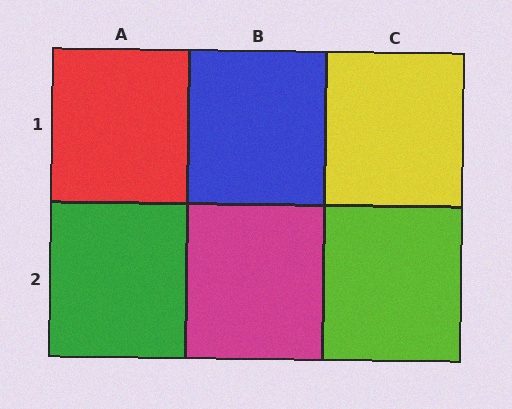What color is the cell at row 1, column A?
Red.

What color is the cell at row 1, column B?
Blue.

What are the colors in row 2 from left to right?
Green, magenta, lime.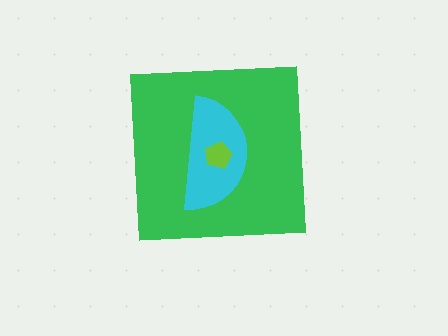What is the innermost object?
The lime pentagon.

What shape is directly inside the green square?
The cyan semicircle.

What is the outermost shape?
The green square.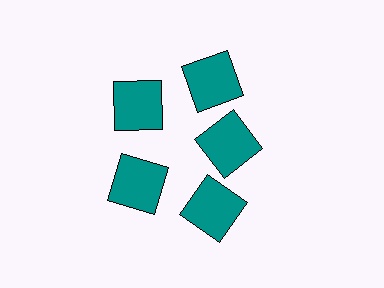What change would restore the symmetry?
The symmetry would be restored by moving it outward, back onto the ring so that all 5 squares sit at equal angles and equal distance from the center.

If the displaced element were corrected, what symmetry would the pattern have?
It would have 5-fold rotational symmetry — the pattern would map onto itself every 72 degrees.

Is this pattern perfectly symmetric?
No. The 5 teal squares are arranged in a ring, but one element near the 3 o'clock position is pulled inward toward the center, breaking the 5-fold rotational symmetry.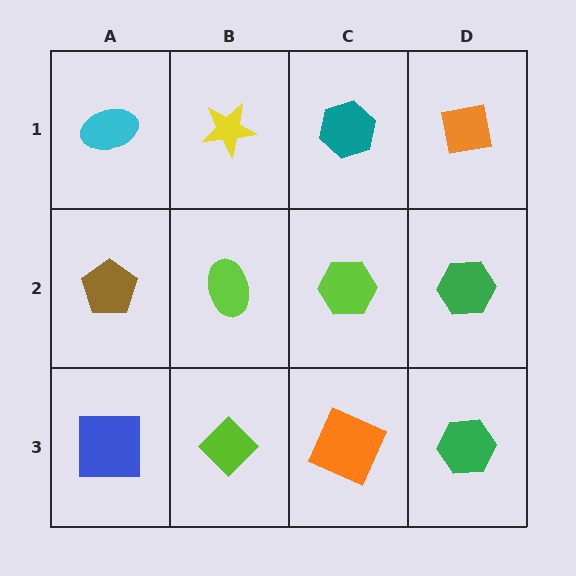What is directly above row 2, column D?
An orange square.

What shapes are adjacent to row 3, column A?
A brown pentagon (row 2, column A), a lime diamond (row 3, column B).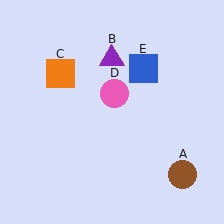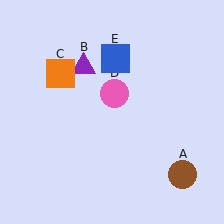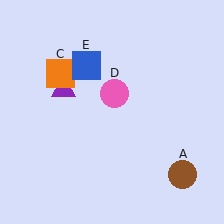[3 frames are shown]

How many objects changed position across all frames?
2 objects changed position: purple triangle (object B), blue square (object E).